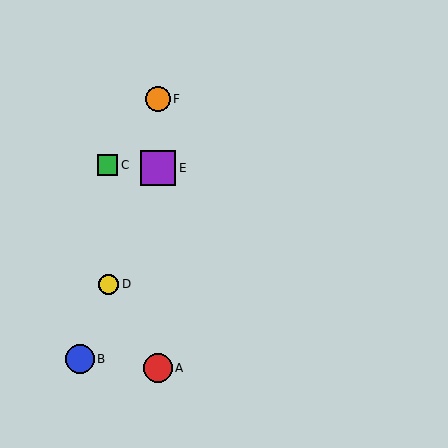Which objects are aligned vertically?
Objects A, E, F are aligned vertically.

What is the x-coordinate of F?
Object F is at x≈158.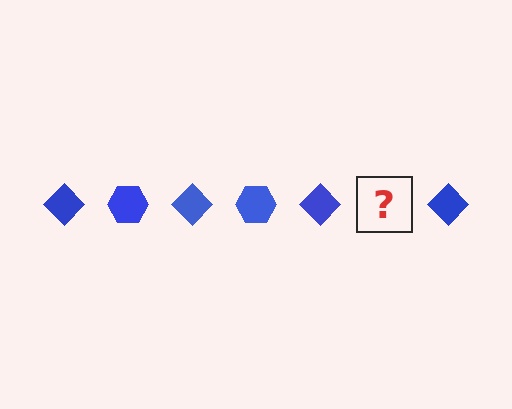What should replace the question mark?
The question mark should be replaced with a blue hexagon.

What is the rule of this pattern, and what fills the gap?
The rule is that the pattern cycles through diamond, hexagon shapes in blue. The gap should be filled with a blue hexagon.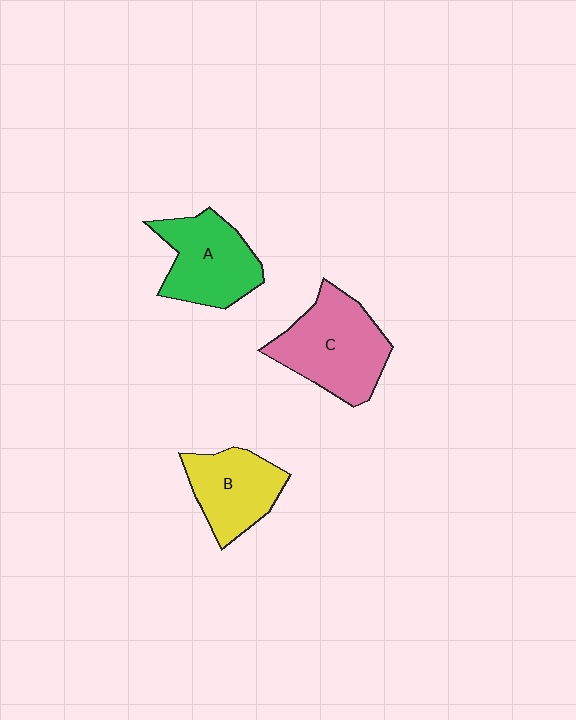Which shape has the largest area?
Shape C (pink).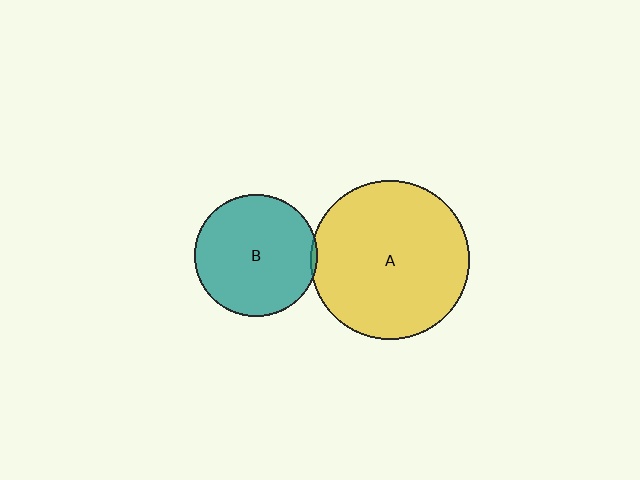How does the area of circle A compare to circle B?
Approximately 1.7 times.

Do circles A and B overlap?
Yes.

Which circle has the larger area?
Circle A (yellow).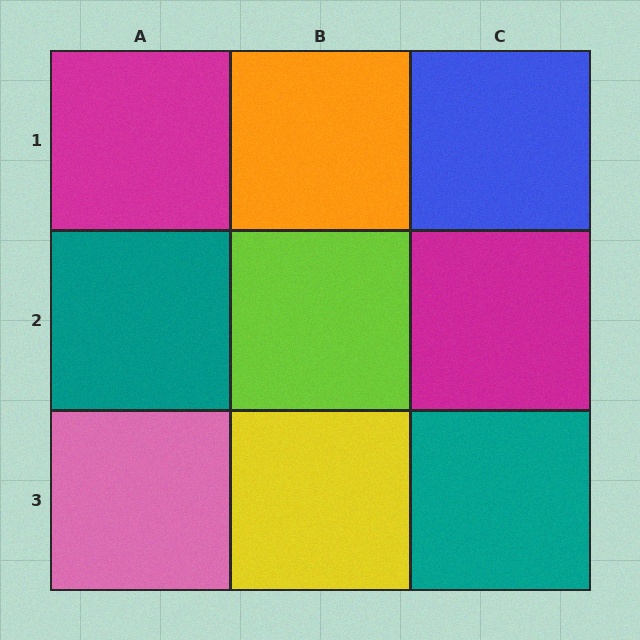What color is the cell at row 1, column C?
Blue.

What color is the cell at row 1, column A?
Magenta.